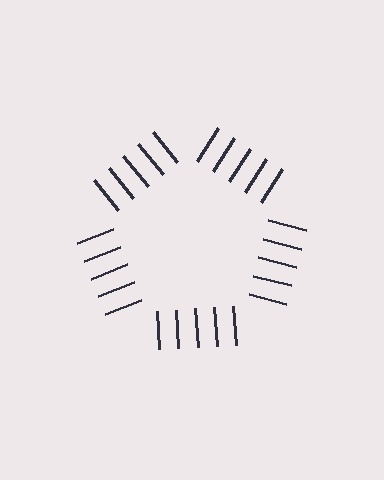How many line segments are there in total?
25 — 5 along each of the 5 edges.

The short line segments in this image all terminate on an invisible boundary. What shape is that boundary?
An illusory pentagon — the line segments terminate on its edges but no continuous stroke is drawn.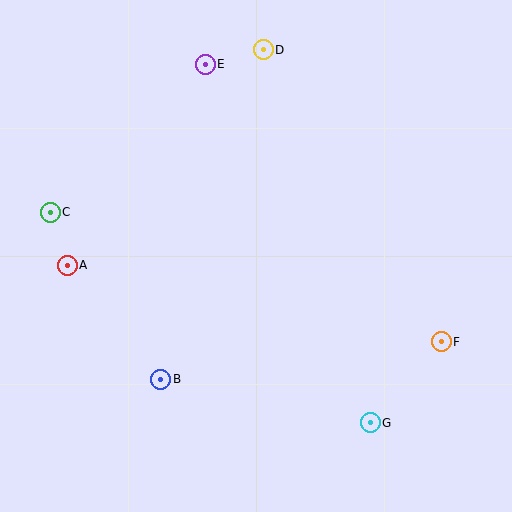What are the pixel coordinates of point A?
Point A is at (67, 265).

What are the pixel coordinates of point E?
Point E is at (205, 64).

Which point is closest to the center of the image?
Point B at (161, 379) is closest to the center.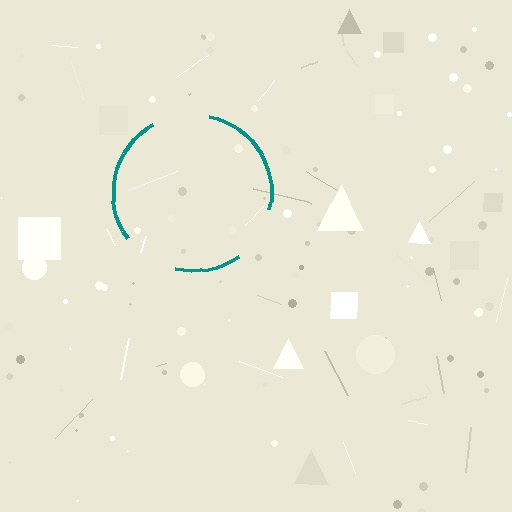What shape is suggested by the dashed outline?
The dashed outline suggests a circle.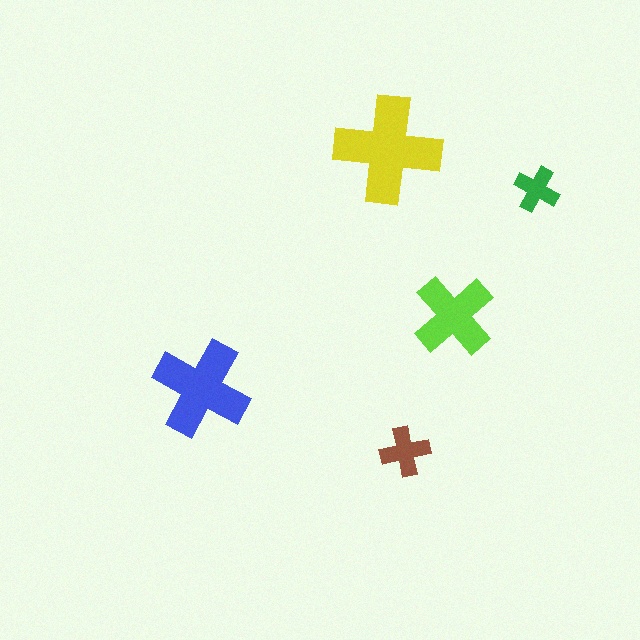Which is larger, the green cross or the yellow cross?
The yellow one.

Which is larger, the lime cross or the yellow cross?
The yellow one.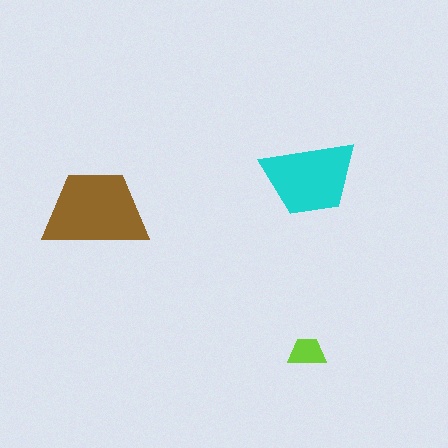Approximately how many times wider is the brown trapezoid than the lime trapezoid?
About 2.5 times wider.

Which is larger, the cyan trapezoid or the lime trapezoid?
The cyan one.